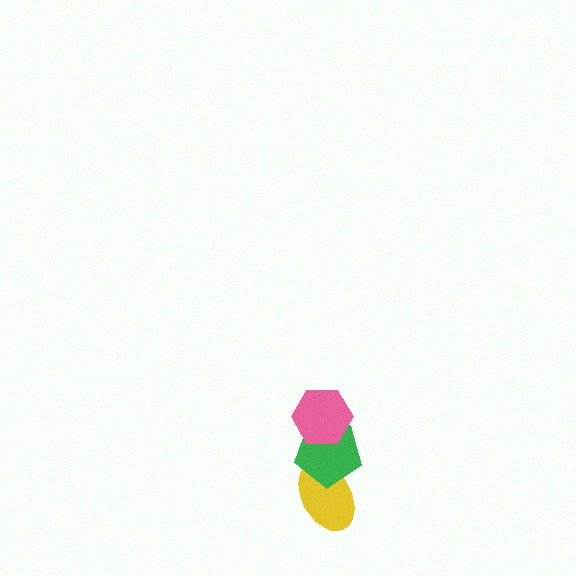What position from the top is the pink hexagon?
The pink hexagon is 1st from the top.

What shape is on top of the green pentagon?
The pink hexagon is on top of the green pentagon.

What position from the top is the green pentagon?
The green pentagon is 2nd from the top.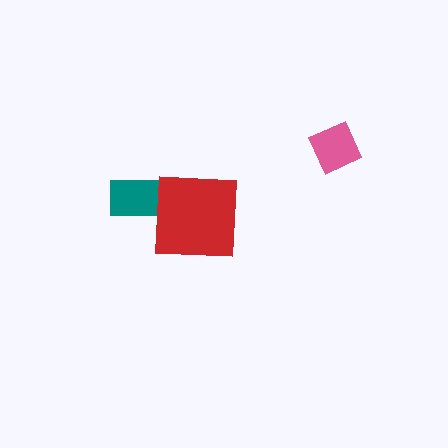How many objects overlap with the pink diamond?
0 objects overlap with the pink diamond.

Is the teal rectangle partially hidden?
Yes, it is partially covered by another shape.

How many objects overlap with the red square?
1 object overlaps with the red square.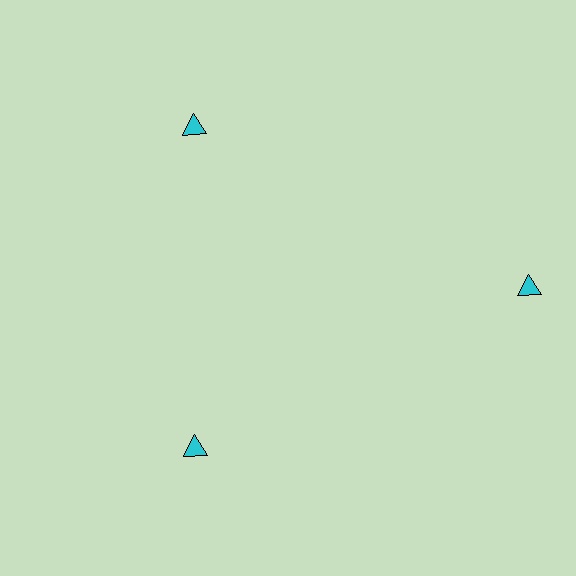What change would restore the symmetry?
The symmetry would be restored by moving it inward, back onto the ring so that all 3 triangles sit at equal angles and equal distance from the center.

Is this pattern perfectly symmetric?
No. The 3 cyan triangles are arranged in a ring, but one element near the 3 o'clock position is pushed outward from the center, breaking the 3-fold rotational symmetry.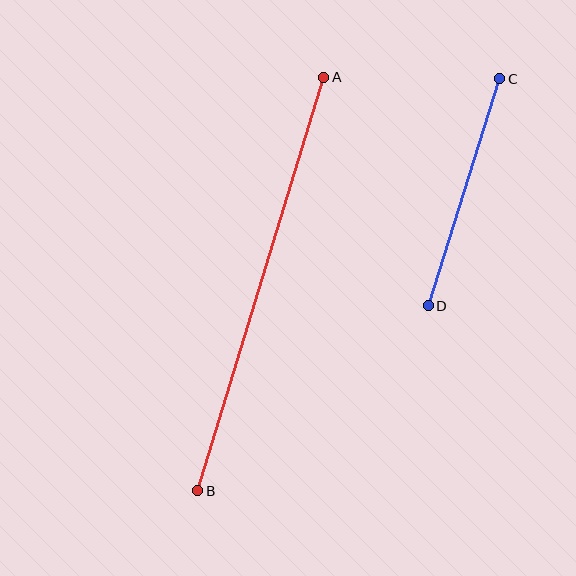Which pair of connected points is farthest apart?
Points A and B are farthest apart.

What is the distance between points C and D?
The distance is approximately 238 pixels.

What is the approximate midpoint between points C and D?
The midpoint is at approximately (464, 192) pixels.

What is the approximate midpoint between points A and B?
The midpoint is at approximately (261, 284) pixels.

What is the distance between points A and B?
The distance is approximately 433 pixels.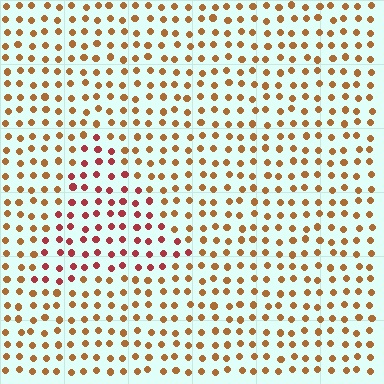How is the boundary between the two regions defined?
The boundary is defined purely by a slight shift in hue (about 35 degrees). Spacing, size, and orientation are identical on both sides.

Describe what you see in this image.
The image is filled with small brown elements in a uniform arrangement. A triangle-shaped region is visible where the elements are tinted to a slightly different hue, forming a subtle color boundary.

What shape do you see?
I see a triangle.